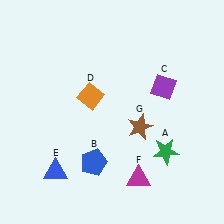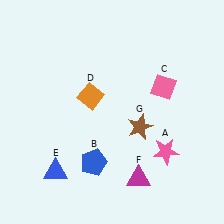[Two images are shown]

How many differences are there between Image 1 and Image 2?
There are 2 differences between the two images.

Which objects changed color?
A changed from green to pink. C changed from purple to pink.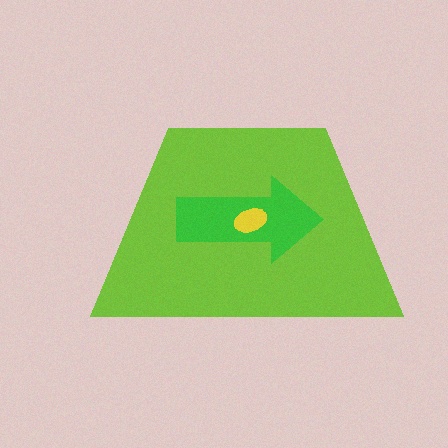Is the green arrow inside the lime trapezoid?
Yes.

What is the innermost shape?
The yellow ellipse.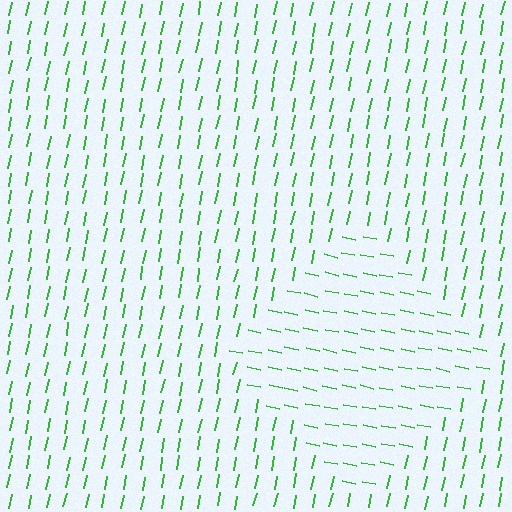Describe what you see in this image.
The image is filled with small green line segments. A diamond region in the image has lines oriented differently from the surrounding lines, creating a visible texture boundary.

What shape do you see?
I see a diamond.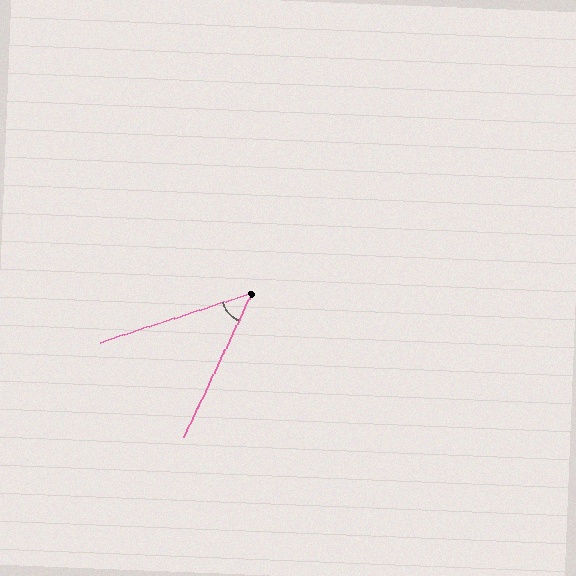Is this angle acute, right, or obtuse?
It is acute.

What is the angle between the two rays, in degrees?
Approximately 47 degrees.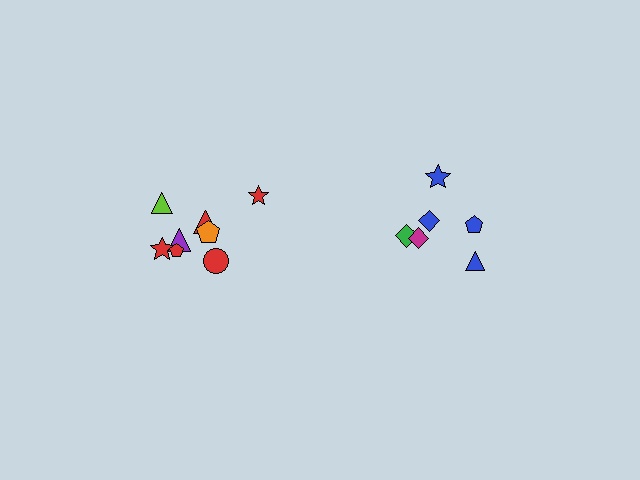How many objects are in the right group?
There are 6 objects.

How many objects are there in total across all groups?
There are 14 objects.